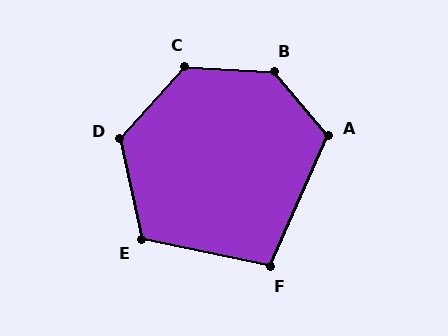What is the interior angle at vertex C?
Approximately 129 degrees (obtuse).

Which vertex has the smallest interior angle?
F, at approximately 102 degrees.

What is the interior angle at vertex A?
Approximately 116 degrees (obtuse).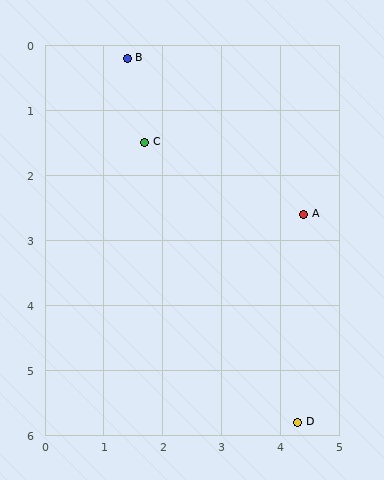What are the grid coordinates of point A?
Point A is at approximately (4.4, 2.6).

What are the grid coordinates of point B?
Point B is at approximately (1.4, 0.2).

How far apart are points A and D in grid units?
Points A and D are about 3.2 grid units apart.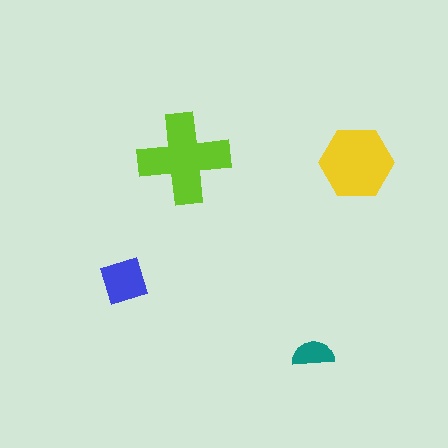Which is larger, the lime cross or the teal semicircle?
The lime cross.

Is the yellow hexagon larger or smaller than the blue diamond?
Larger.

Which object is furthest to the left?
The blue diamond is leftmost.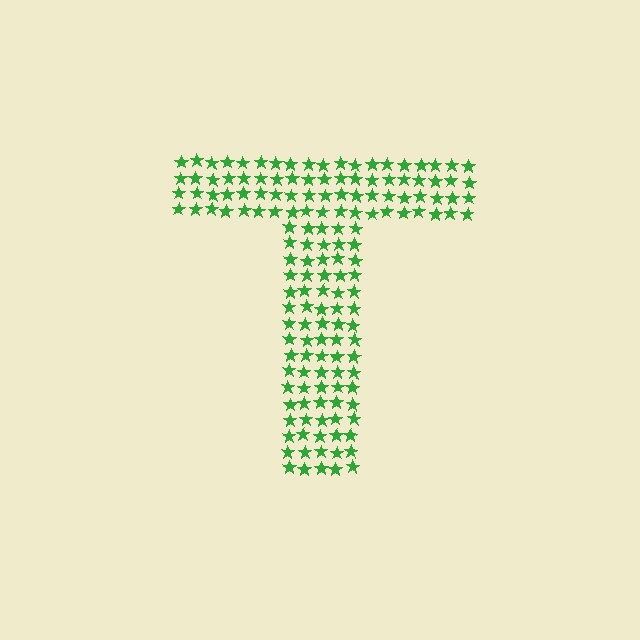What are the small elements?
The small elements are stars.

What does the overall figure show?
The overall figure shows the letter T.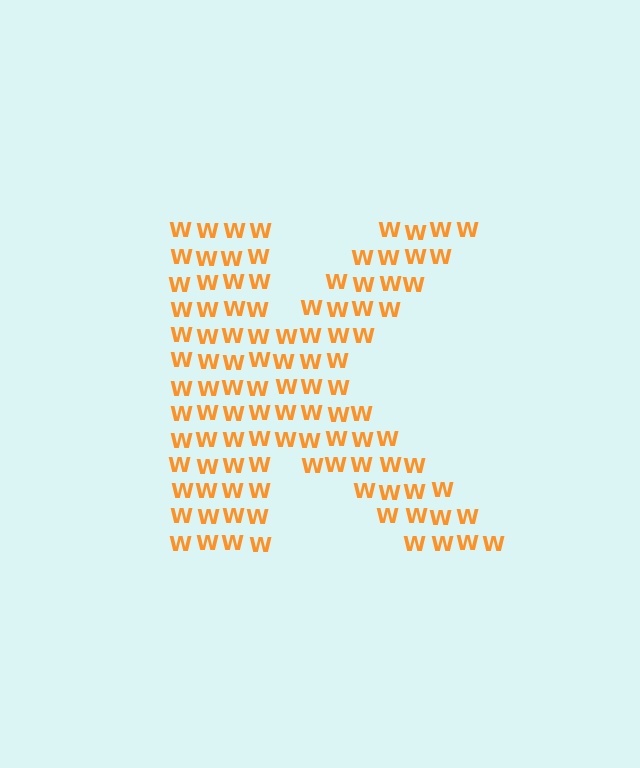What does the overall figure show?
The overall figure shows the letter K.